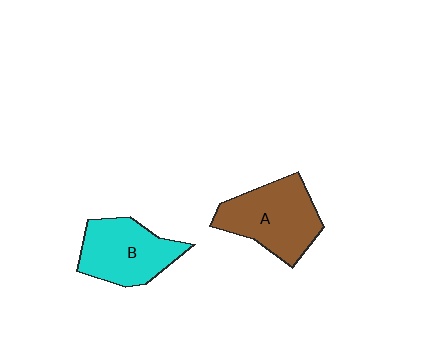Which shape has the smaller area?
Shape B (cyan).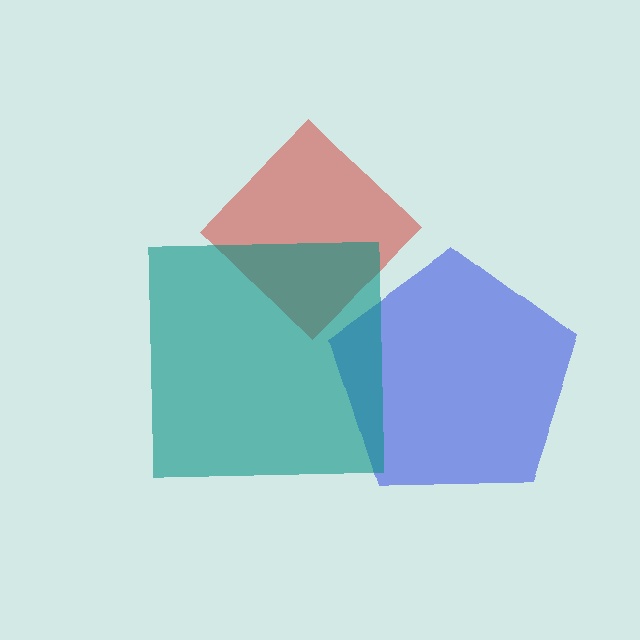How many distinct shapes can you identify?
There are 3 distinct shapes: a red diamond, a blue pentagon, a teal square.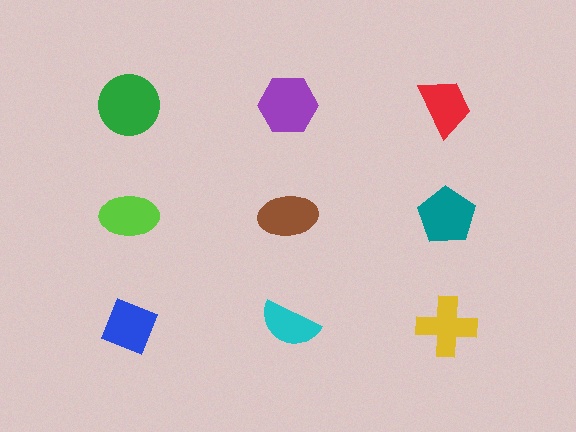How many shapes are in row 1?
3 shapes.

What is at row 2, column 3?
A teal pentagon.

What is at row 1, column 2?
A purple hexagon.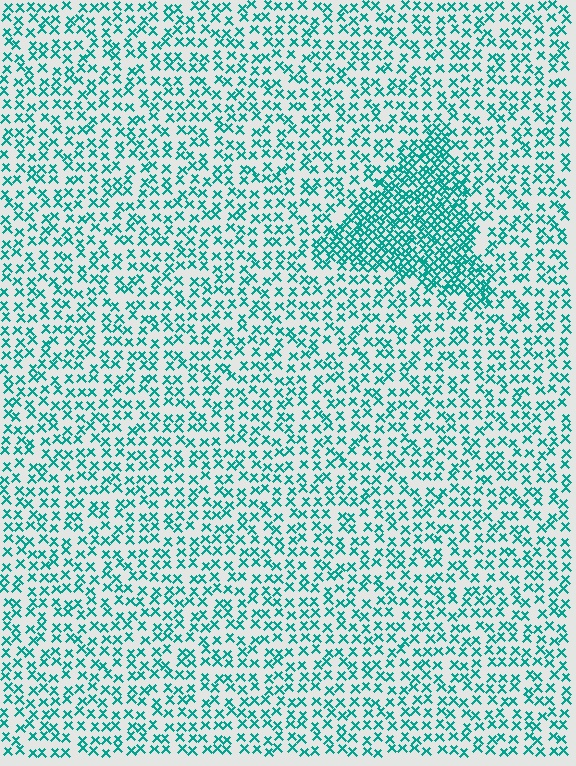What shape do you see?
I see a triangle.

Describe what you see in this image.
The image contains small teal elements arranged at two different densities. A triangle-shaped region is visible where the elements are more densely packed than the surrounding area.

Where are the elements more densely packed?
The elements are more densely packed inside the triangle boundary.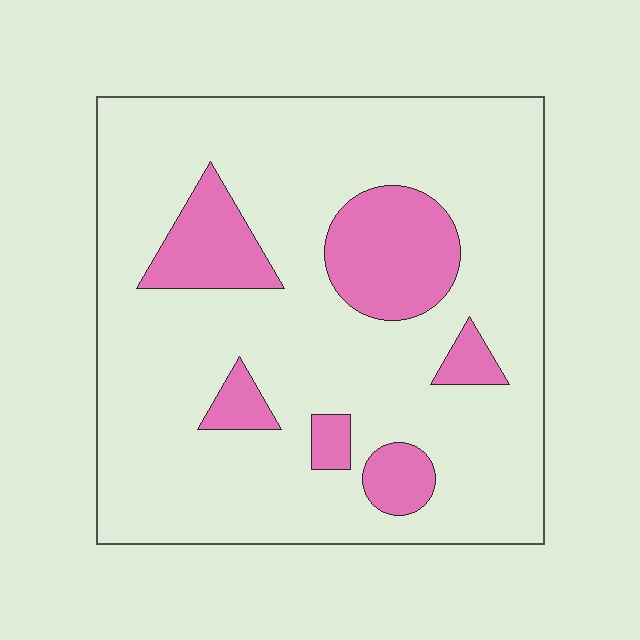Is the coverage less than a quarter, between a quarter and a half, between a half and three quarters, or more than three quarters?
Less than a quarter.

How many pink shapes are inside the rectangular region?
6.